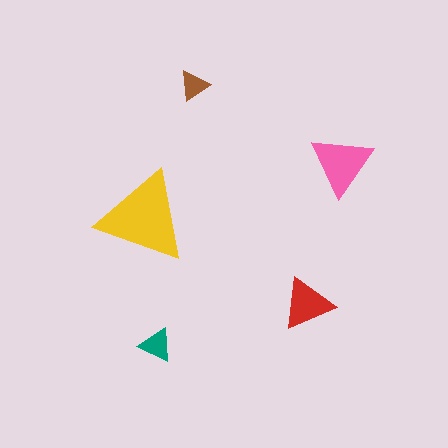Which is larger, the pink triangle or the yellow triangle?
The yellow one.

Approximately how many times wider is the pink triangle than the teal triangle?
About 2 times wider.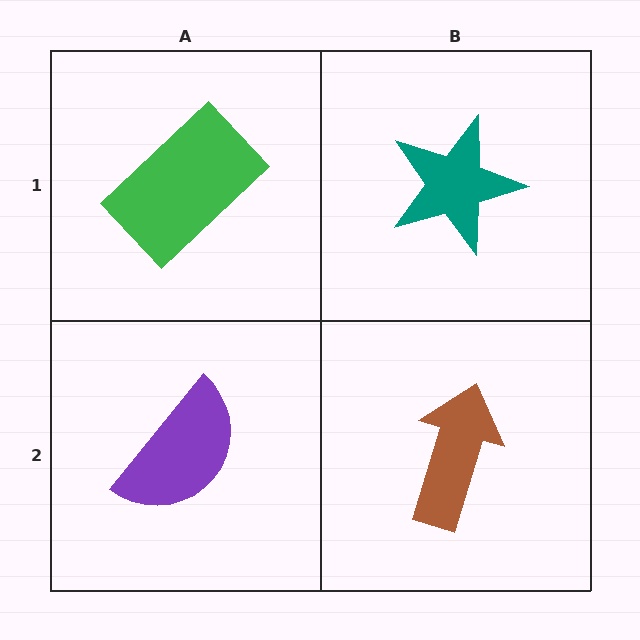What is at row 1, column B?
A teal star.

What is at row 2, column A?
A purple semicircle.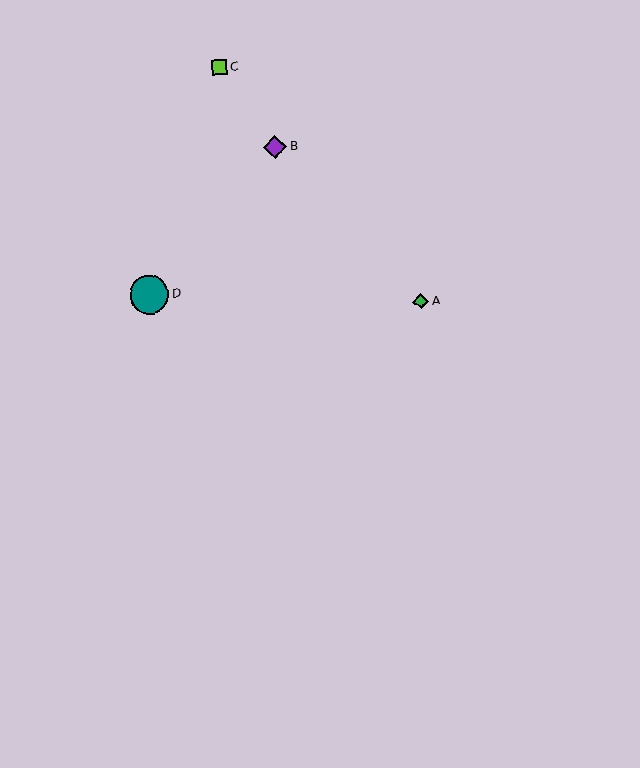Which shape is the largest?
The teal circle (labeled D) is the largest.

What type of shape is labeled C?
Shape C is a lime square.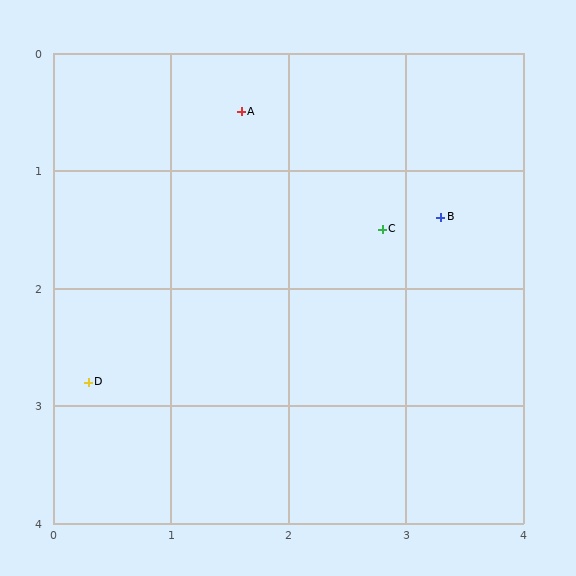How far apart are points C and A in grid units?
Points C and A are about 1.6 grid units apart.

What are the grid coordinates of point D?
Point D is at approximately (0.3, 2.8).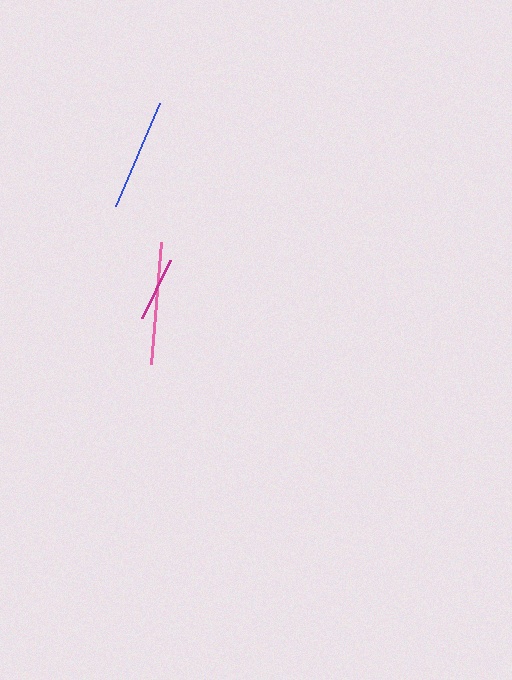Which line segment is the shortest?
The magenta line is the shortest at approximately 65 pixels.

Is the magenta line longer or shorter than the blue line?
The blue line is longer than the magenta line.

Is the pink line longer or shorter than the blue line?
The pink line is longer than the blue line.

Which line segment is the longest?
The pink line is the longest at approximately 123 pixels.